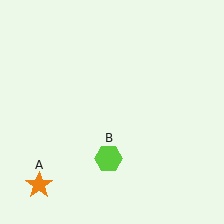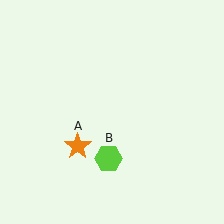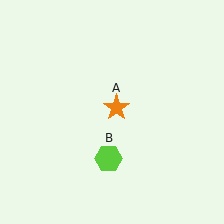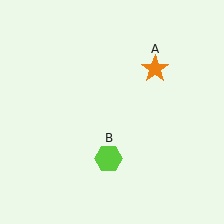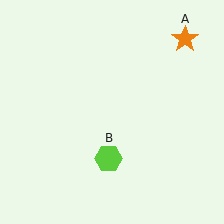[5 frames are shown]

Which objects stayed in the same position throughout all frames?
Lime hexagon (object B) remained stationary.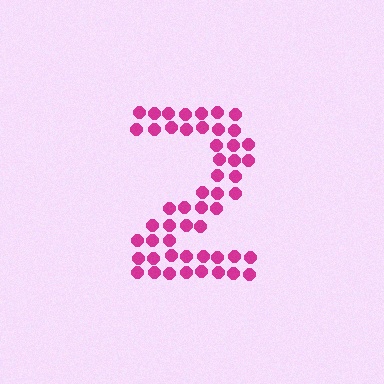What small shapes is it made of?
It is made of small circles.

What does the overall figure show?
The overall figure shows the digit 2.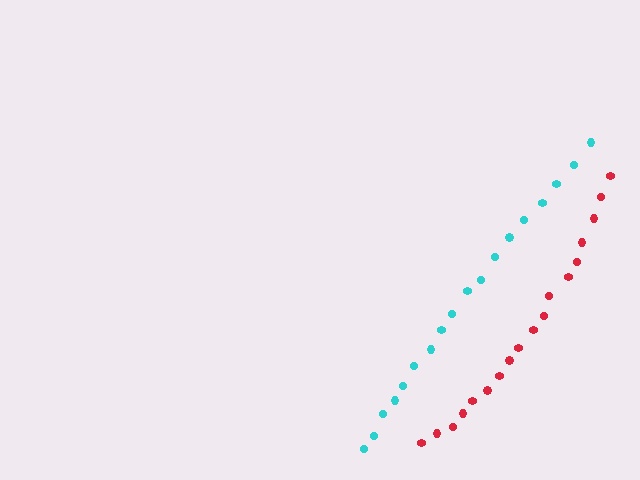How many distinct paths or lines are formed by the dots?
There are 2 distinct paths.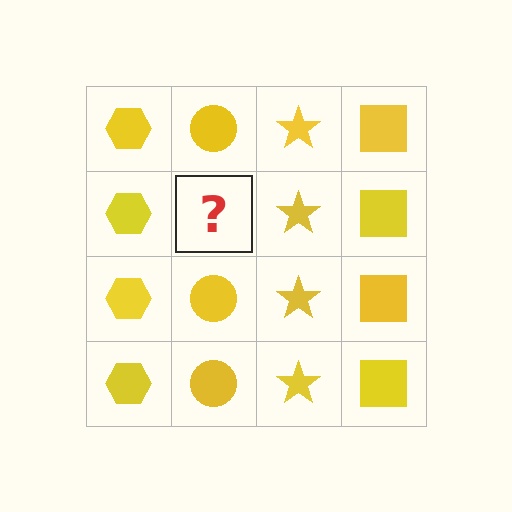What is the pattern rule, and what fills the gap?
The rule is that each column has a consistent shape. The gap should be filled with a yellow circle.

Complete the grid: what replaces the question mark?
The question mark should be replaced with a yellow circle.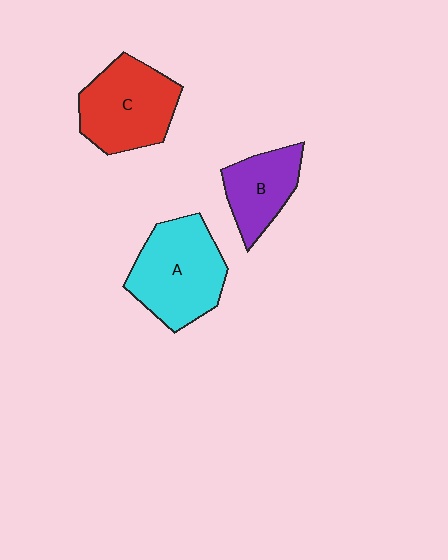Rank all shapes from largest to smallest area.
From largest to smallest: A (cyan), C (red), B (purple).